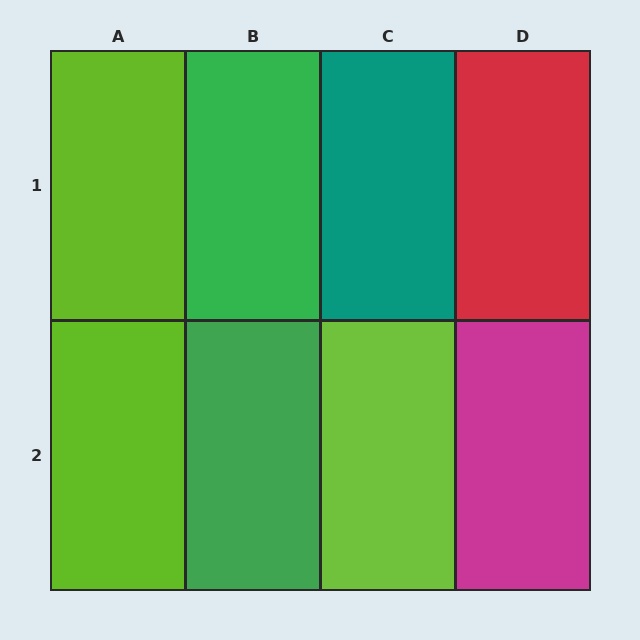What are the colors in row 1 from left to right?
Lime, green, teal, red.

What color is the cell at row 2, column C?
Lime.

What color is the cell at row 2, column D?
Magenta.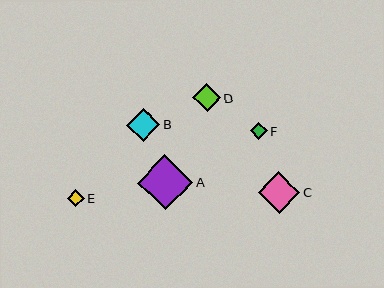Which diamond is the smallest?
Diamond E is the smallest with a size of approximately 17 pixels.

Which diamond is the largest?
Diamond A is the largest with a size of approximately 55 pixels.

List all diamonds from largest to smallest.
From largest to smallest: A, C, B, D, F, E.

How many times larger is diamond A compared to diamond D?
Diamond A is approximately 2.0 times the size of diamond D.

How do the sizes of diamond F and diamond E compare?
Diamond F and diamond E are approximately the same size.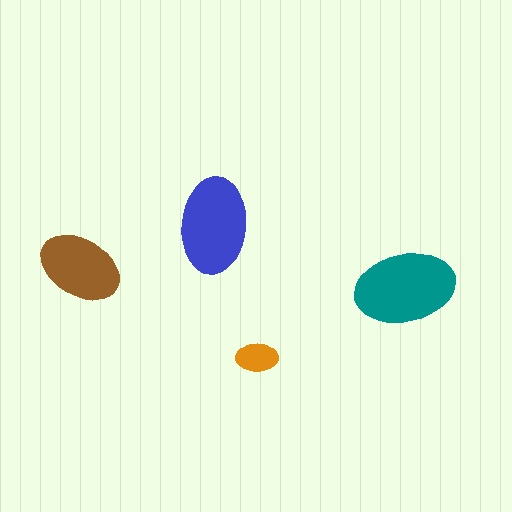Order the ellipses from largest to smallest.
the teal one, the blue one, the brown one, the orange one.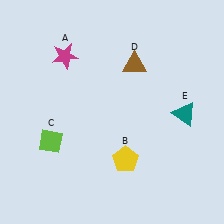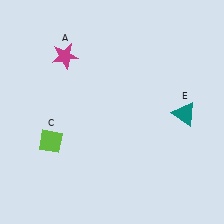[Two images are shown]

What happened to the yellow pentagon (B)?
The yellow pentagon (B) was removed in Image 2. It was in the bottom-right area of Image 1.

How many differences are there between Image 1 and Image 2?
There are 2 differences between the two images.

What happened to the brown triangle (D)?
The brown triangle (D) was removed in Image 2. It was in the top-right area of Image 1.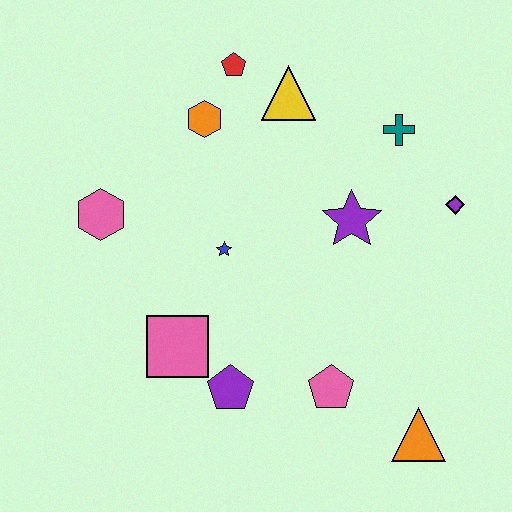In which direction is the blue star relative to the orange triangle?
The blue star is to the left of the orange triangle.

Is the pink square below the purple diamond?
Yes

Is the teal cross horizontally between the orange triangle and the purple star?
Yes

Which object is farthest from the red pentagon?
The orange triangle is farthest from the red pentagon.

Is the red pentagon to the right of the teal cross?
No